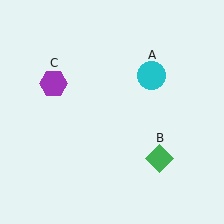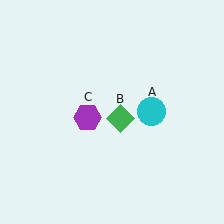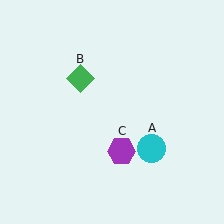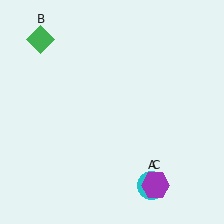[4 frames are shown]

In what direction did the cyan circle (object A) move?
The cyan circle (object A) moved down.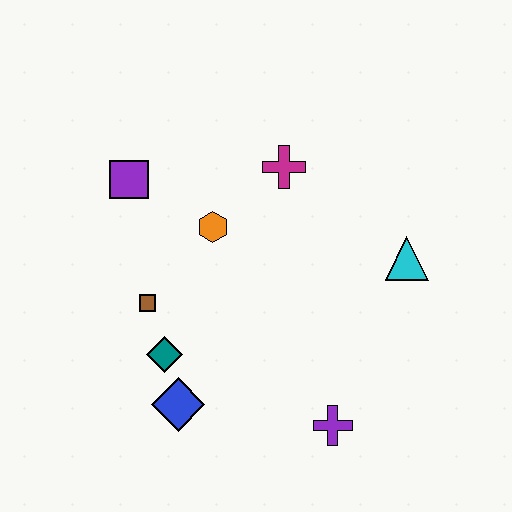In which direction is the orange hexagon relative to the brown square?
The orange hexagon is above the brown square.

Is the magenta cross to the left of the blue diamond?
No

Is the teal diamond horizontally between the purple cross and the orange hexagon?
No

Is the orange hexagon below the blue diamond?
No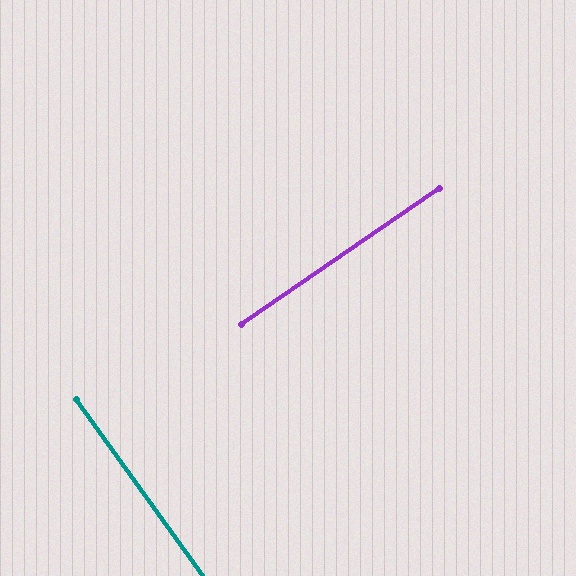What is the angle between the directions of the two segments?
Approximately 89 degrees.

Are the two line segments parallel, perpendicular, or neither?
Perpendicular — they meet at approximately 89°.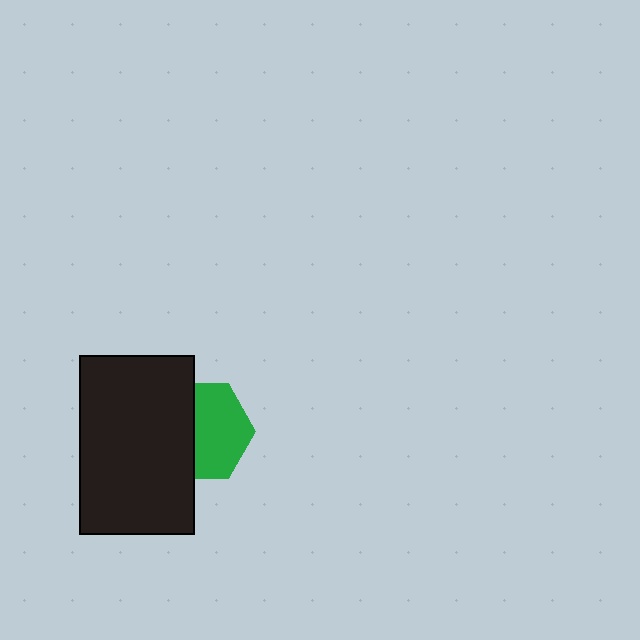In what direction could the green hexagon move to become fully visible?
The green hexagon could move right. That would shift it out from behind the black rectangle entirely.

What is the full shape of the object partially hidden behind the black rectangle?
The partially hidden object is a green hexagon.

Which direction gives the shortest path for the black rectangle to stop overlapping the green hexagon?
Moving left gives the shortest separation.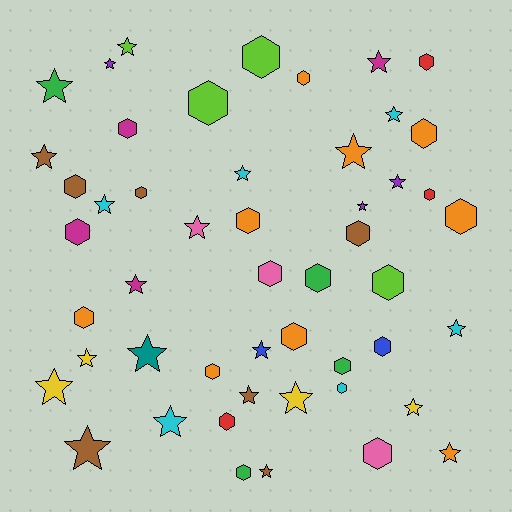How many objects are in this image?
There are 50 objects.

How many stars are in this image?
There are 25 stars.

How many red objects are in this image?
There are 3 red objects.